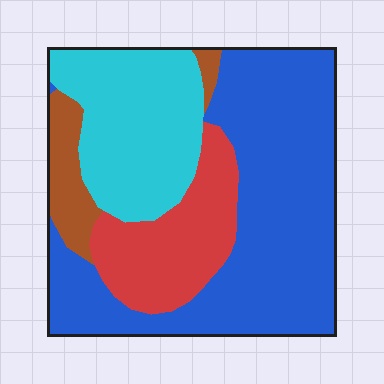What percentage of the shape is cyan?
Cyan takes up less than a quarter of the shape.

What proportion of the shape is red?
Red covers 18% of the shape.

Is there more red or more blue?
Blue.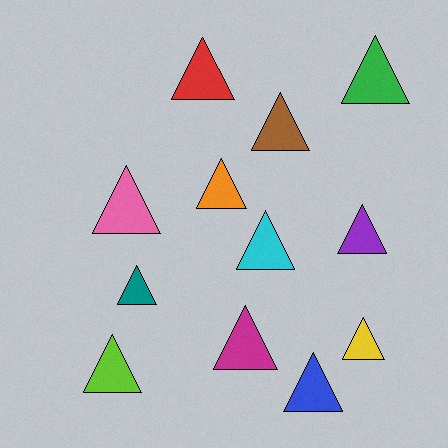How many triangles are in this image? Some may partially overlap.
There are 12 triangles.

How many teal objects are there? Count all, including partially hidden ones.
There is 1 teal object.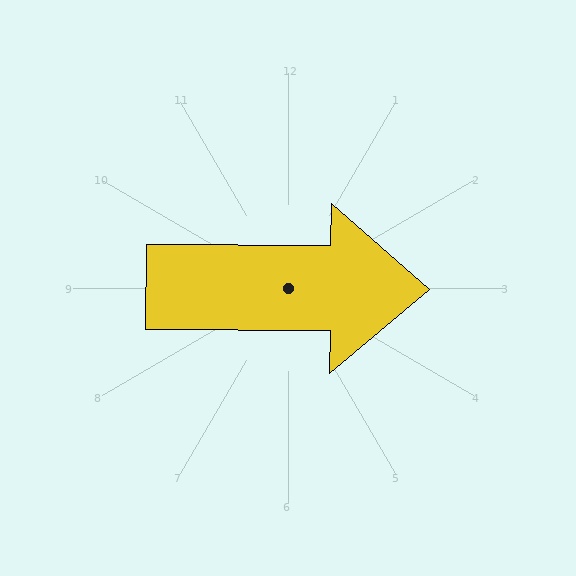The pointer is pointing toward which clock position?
Roughly 3 o'clock.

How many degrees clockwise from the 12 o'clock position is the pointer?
Approximately 91 degrees.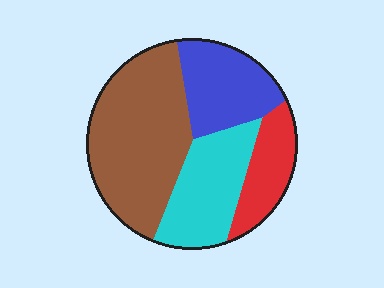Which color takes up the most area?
Brown, at roughly 40%.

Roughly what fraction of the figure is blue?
Blue takes up about one fifth (1/5) of the figure.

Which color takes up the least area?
Red, at roughly 15%.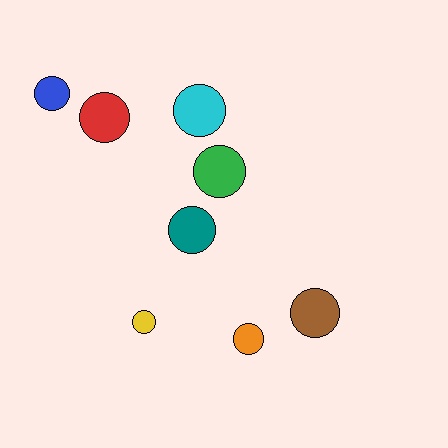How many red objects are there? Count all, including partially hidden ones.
There is 1 red object.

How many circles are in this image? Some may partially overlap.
There are 8 circles.